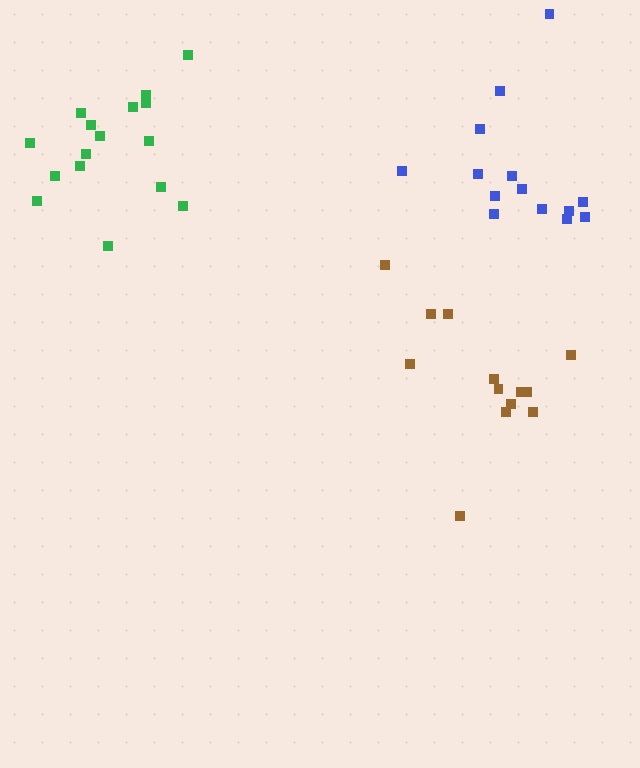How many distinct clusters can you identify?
There are 3 distinct clusters.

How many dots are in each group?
Group 1: 16 dots, Group 2: 14 dots, Group 3: 13 dots (43 total).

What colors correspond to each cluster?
The clusters are colored: green, blue, brown.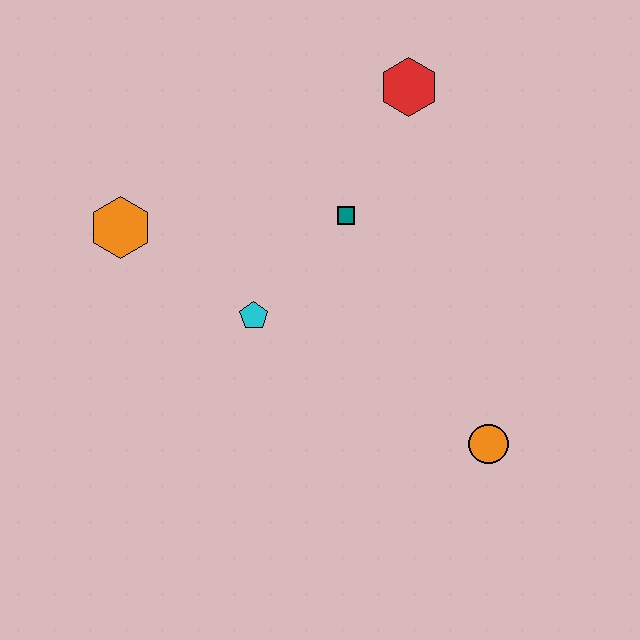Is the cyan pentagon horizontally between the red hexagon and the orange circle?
No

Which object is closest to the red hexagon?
The teal square is closest to the red hexagon.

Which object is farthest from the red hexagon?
The orange circle is farthest from the red hexagon.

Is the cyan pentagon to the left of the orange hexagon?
No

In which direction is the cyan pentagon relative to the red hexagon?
The cyan pentagon is below the red hexagon.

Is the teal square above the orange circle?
Yes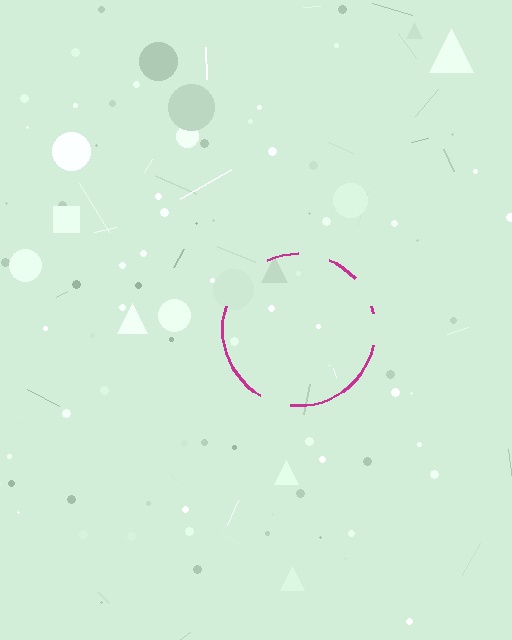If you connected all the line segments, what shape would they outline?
They would outline a circle.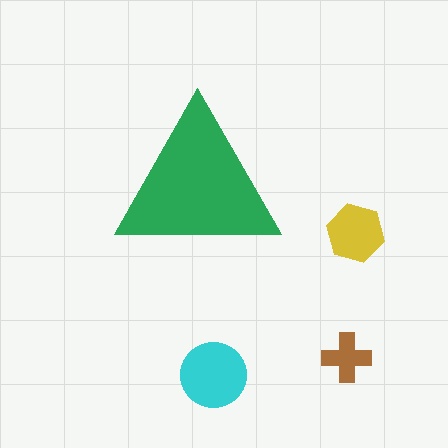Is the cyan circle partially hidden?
No, the cyan circle is fully visible.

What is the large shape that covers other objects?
A green triangle.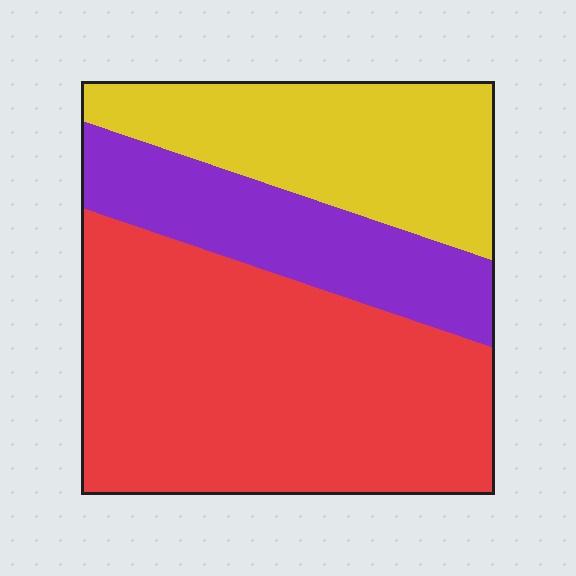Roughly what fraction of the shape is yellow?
Yellow takes up between a quarter and a half of the shape.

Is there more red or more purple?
Red.